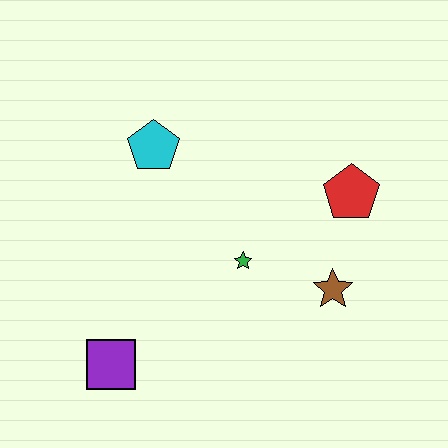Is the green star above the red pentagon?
No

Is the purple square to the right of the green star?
No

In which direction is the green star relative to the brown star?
The green star is to the left of the brown star.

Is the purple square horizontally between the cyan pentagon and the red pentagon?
No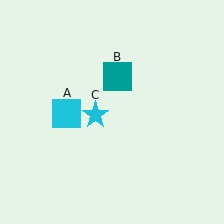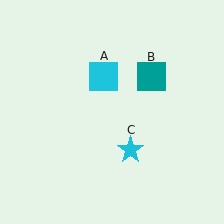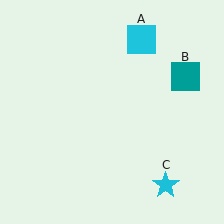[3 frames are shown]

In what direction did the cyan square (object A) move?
The cyan square (object A) moved up and to the right.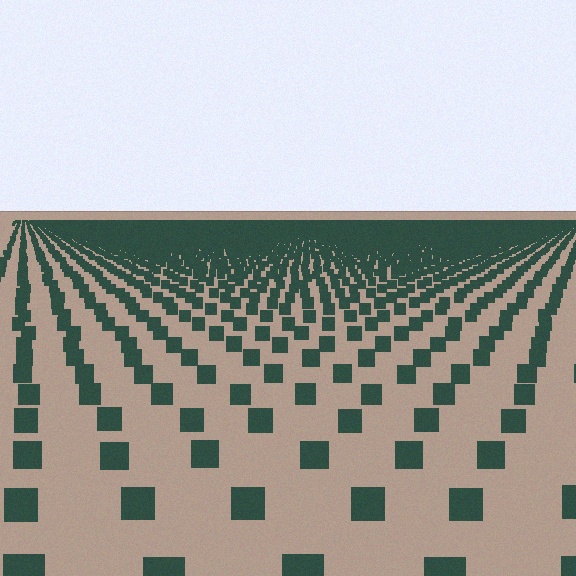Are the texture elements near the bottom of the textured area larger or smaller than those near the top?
Larger. Near the bottom, elements are closer to the viewer and appear at a bigger on-screen size.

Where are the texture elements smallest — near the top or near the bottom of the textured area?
Near the top.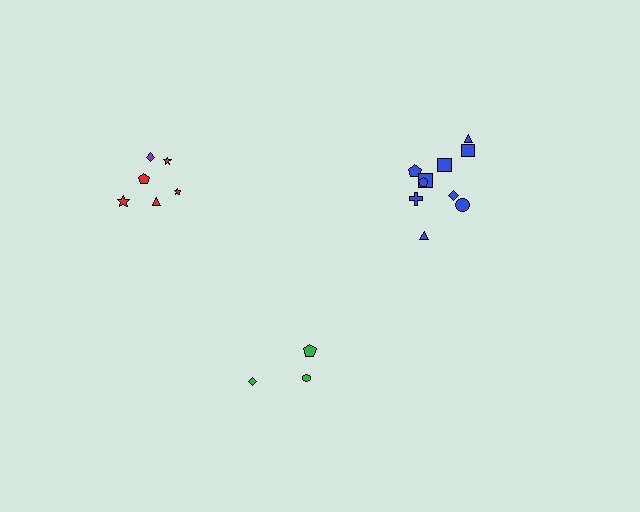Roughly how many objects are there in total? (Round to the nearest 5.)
Roughly 20 objects in total.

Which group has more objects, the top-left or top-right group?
The top-right group.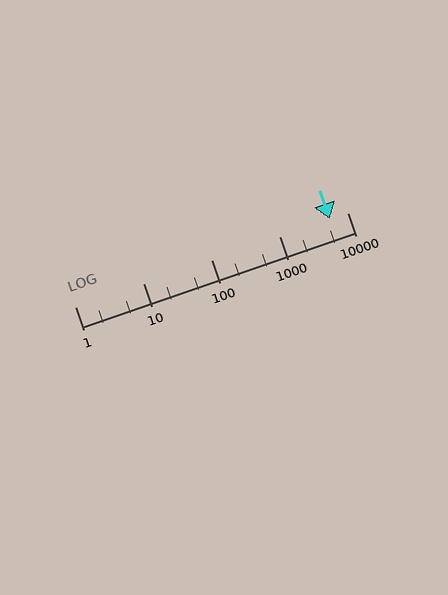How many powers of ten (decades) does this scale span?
The scale spans 4 decades, from 1 to 10000.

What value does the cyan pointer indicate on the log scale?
The pointer indicates approximately 5500.